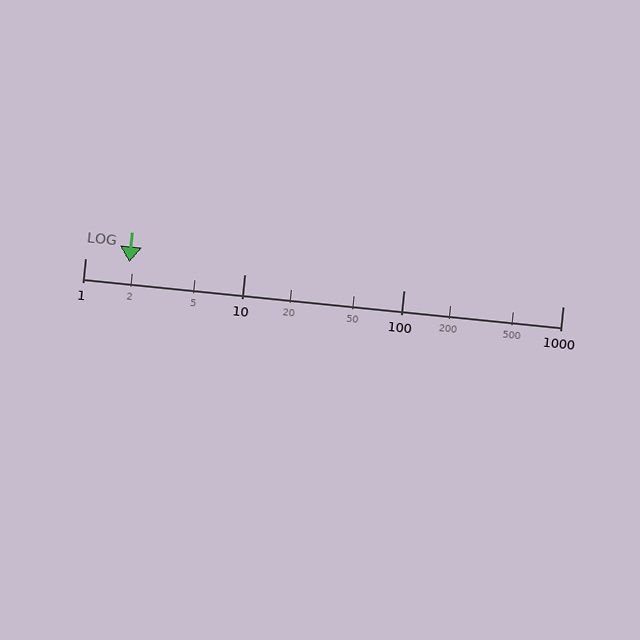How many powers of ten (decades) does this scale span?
The scale spans 3 decades, from 1 to 1000.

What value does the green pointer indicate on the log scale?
The pointer indicates approximately 1.9.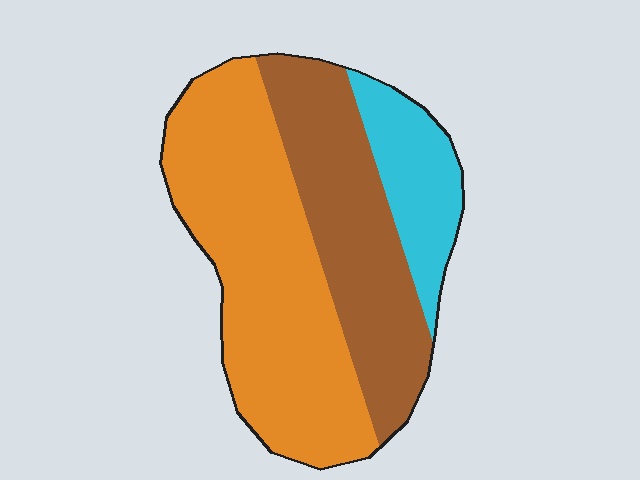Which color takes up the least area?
Cyan, at roughly 15%.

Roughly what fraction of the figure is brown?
Brown takes up about one third (1/3) of the figure.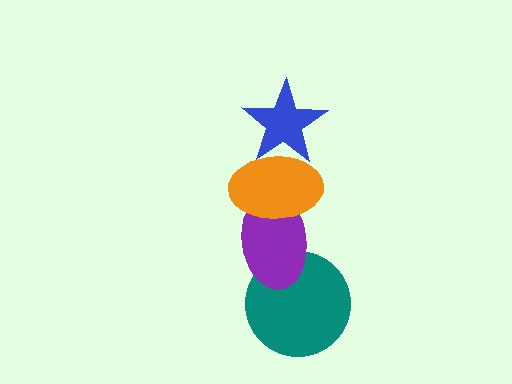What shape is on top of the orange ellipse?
The blue star is on top of the orange ellipse.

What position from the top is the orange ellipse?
The orange ellipse is 2nd from the top.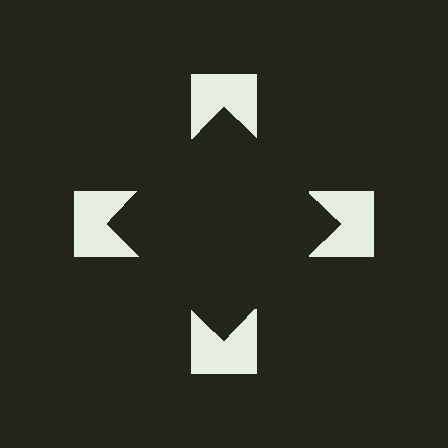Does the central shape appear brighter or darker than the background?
It typically appears slightly darker than the background, even though no actual brightness change is drawn.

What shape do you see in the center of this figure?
An illusory square — its edges are inferred from the aligned wedge cuts in the notched squares, not physically drawn.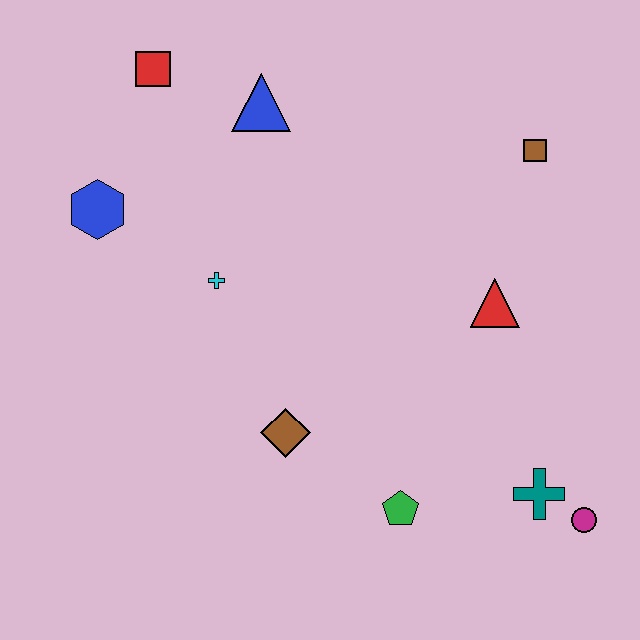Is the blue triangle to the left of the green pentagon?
Yes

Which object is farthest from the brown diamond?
The red square is farthest from the brown diamond.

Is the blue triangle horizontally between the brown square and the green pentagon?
No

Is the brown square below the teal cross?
No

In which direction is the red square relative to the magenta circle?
The red square is above the magenta circle.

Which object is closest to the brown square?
The red triangle is closest to the brown square.